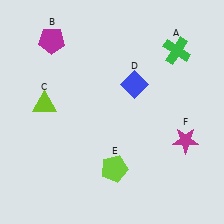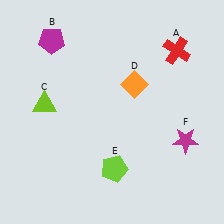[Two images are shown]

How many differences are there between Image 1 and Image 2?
There are 2 differences between the two images.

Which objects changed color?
A changed from green to red. D changed from blue to orange.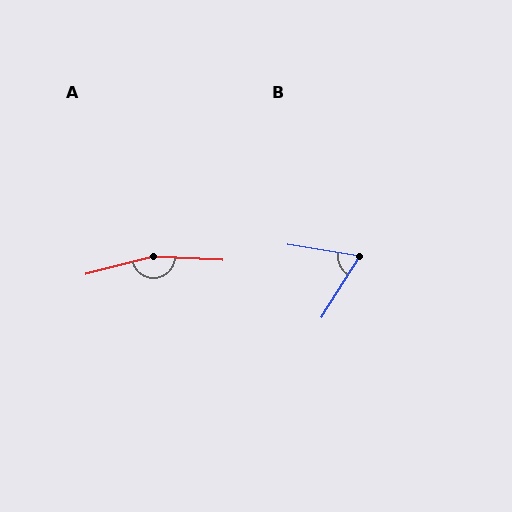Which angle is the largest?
A, at approximately 162 degrees.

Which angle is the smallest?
B, at approximately 67 degrees.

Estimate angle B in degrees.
Approximately 67 degrees.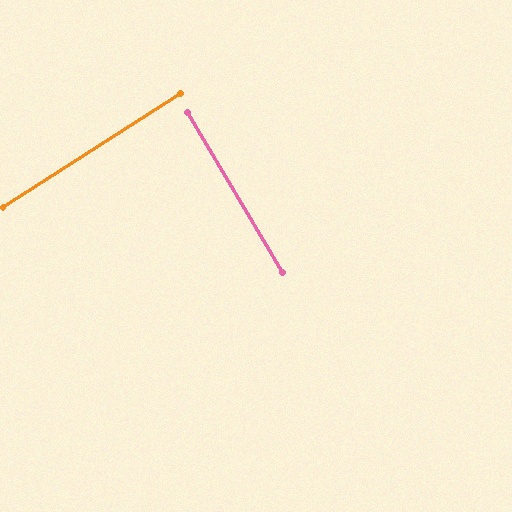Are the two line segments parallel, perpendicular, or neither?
Perpendicular — they meet at approximately 88°.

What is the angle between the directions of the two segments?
Approximately 88 degrees.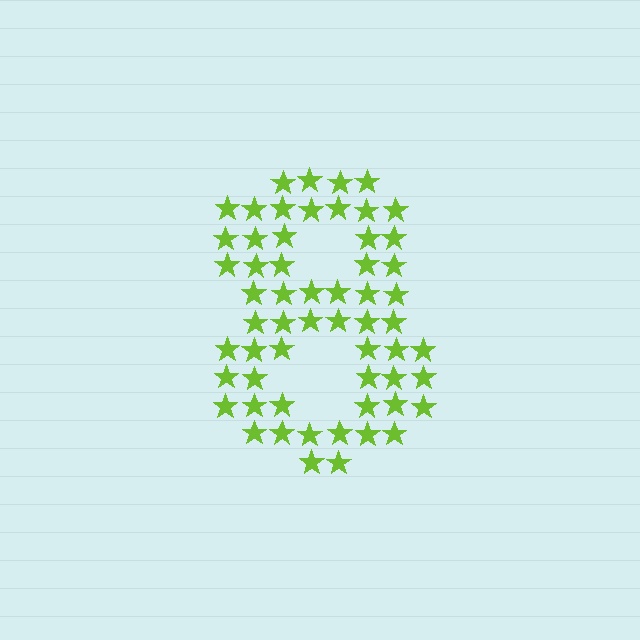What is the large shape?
The large shape is the digit 8.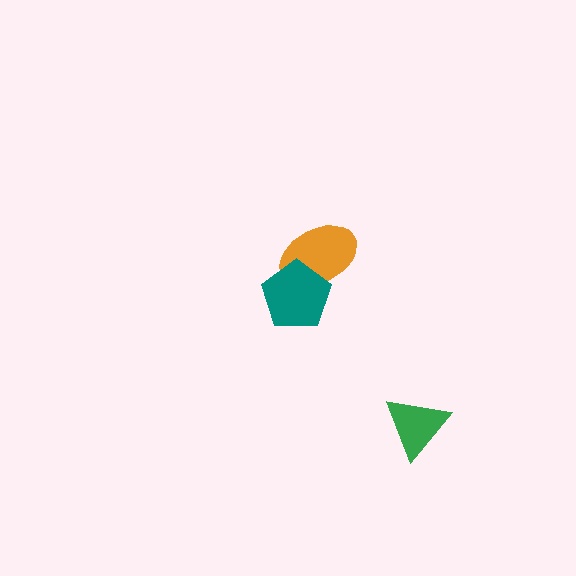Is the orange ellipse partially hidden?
Yes, it is partially covered by another shape.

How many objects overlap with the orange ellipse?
1 object overlaps with the orange ellipse.